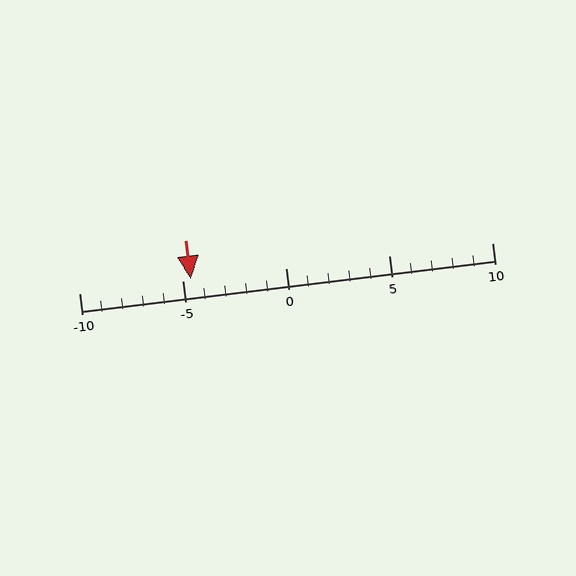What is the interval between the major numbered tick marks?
The major tick marks are spaced 5 units apart.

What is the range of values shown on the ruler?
The ruler shows values from -10 to 10.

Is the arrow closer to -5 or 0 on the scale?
The arrow is closer to -5.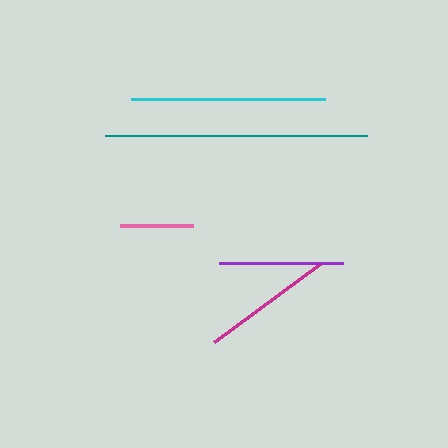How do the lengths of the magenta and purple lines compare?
The magenta and purple lines are approximately the same length.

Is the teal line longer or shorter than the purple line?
The teal line is longer than the purple line.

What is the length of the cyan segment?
The cyan segment is approximately 194 pixels long.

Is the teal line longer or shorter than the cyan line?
The teal line is longer than the cyan line.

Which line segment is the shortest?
The pink line is the shortest at approximately 73 pixels.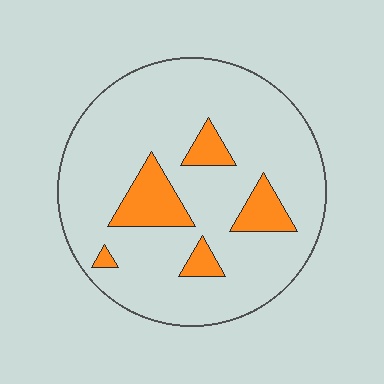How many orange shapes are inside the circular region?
5.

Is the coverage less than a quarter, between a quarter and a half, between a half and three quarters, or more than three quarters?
Less than a quarter.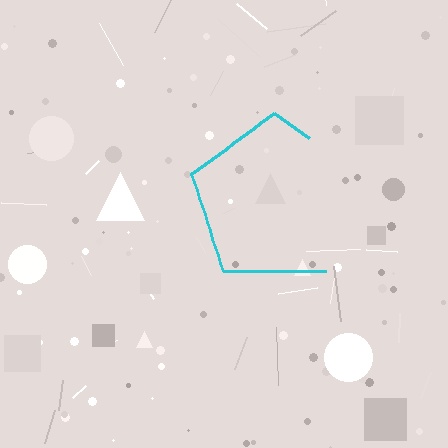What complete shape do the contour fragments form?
The contour fragments form a pentagon.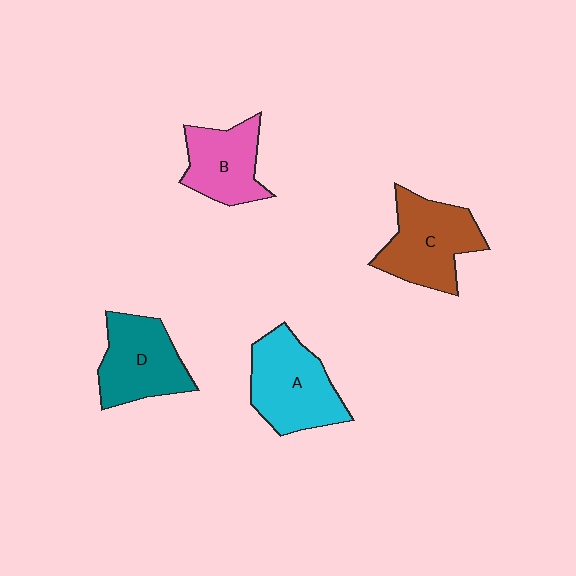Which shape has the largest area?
Shape A (cyan).